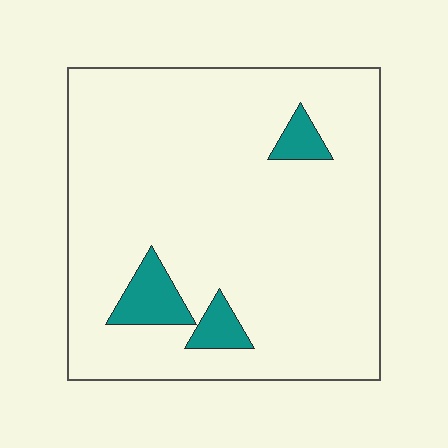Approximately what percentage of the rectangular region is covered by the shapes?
Approximately 10%.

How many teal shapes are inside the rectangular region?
3.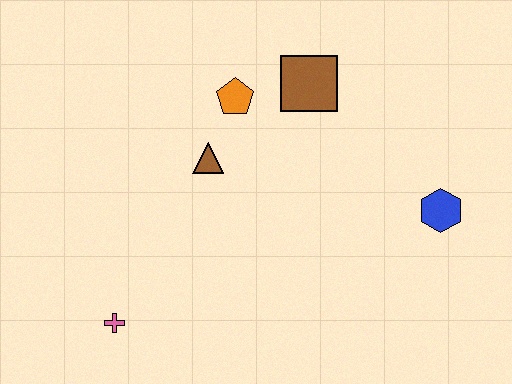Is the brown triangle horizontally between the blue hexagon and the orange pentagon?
No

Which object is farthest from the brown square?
The pink cross is farthest from the brown square.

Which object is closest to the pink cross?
The brown triangle is closest to the pink cross.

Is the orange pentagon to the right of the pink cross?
Yes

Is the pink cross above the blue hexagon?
No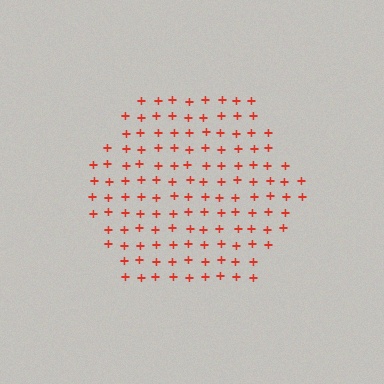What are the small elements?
The small elements are plus signs.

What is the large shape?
The large shape is a hexagon.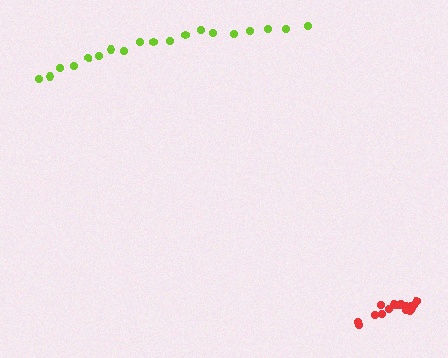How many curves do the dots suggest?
There are 2 distinct paths.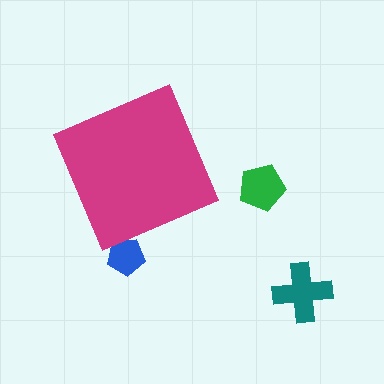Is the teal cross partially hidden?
No, the teal cross is fully visible.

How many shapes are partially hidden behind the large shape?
1 shape is partially hidden.